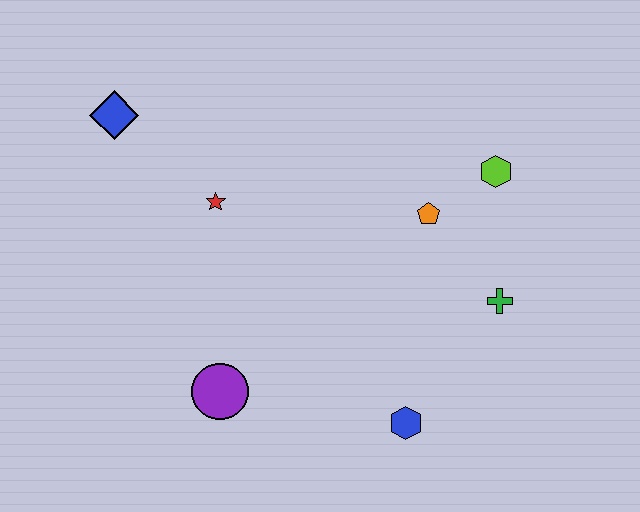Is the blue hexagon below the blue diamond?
Yes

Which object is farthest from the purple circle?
The lime hexagon is farthest from the purple circle.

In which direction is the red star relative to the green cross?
The red star is to the left of the green cross.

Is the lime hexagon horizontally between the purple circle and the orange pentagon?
No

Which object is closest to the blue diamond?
The red star is closest to the blue diamond.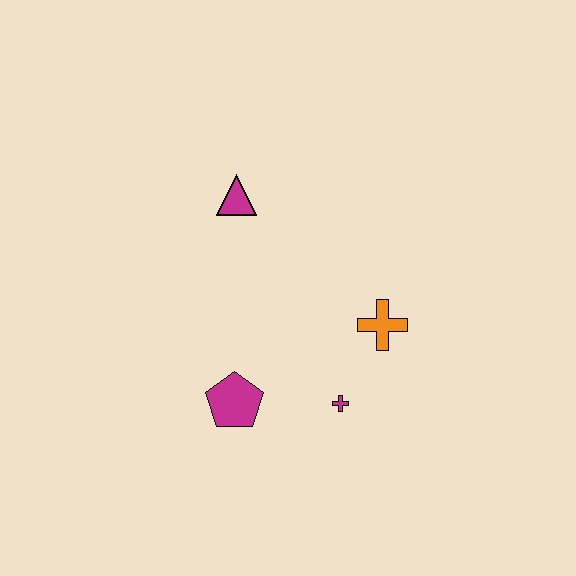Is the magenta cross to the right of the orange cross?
No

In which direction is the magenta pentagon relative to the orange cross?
The magenta pentagon is to the left of the orange cross.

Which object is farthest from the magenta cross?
The magenta triangle is farthest from the magenta cross.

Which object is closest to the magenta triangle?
The orange cross is closest to the magenta triangle.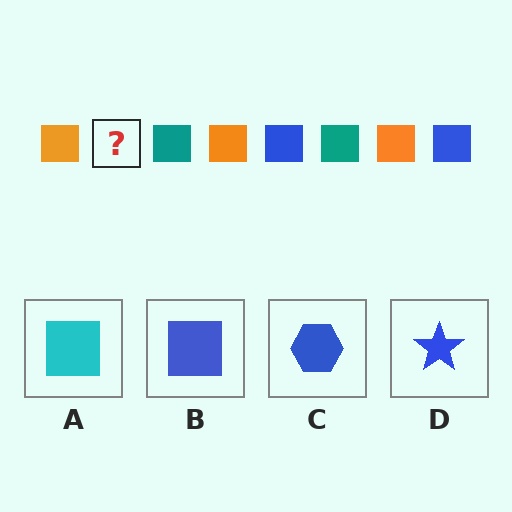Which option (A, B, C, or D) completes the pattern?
B.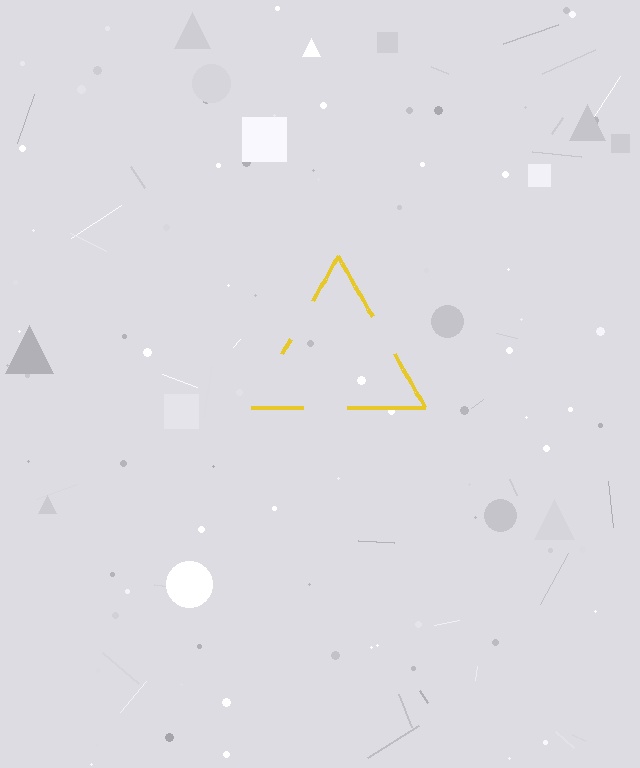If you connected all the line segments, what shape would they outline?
They would outline a triangle.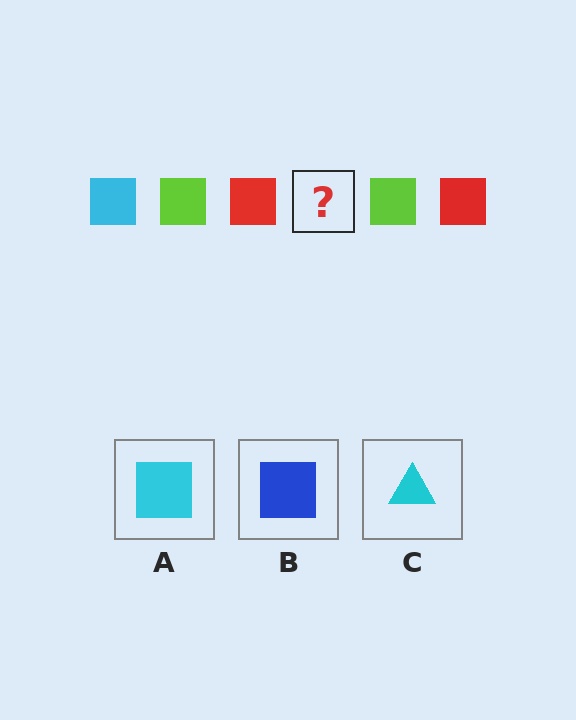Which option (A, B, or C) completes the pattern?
A.